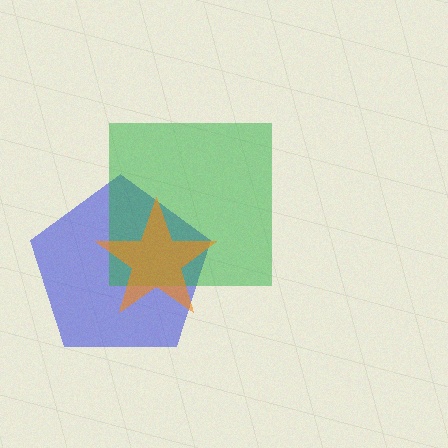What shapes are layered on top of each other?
The layered shapes are: a blue pentagon, a green square, an orange star.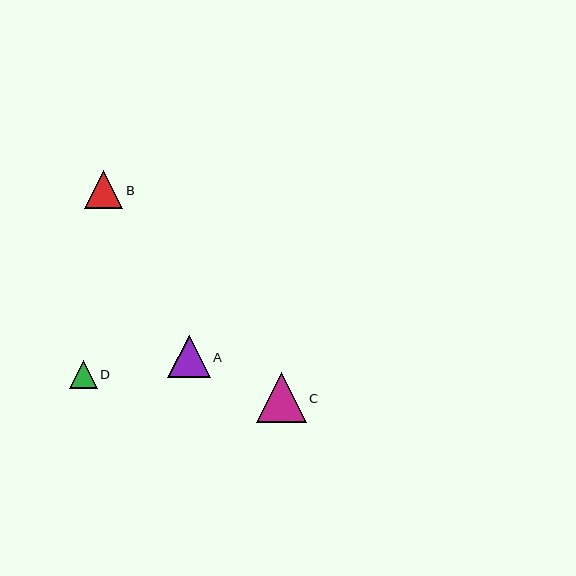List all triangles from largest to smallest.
From largest to smallest: C, A, B, D.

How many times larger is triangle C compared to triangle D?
Triangle C is approximately 1.8 times the size of triangle D.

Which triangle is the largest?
Triangle C is the largest with a size of approximately 50 pixels.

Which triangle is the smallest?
Triangle D is the smallest with a size of approximately 28 pixels.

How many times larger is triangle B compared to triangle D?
Triangle B is approximately 1.4 times the size of triangle D.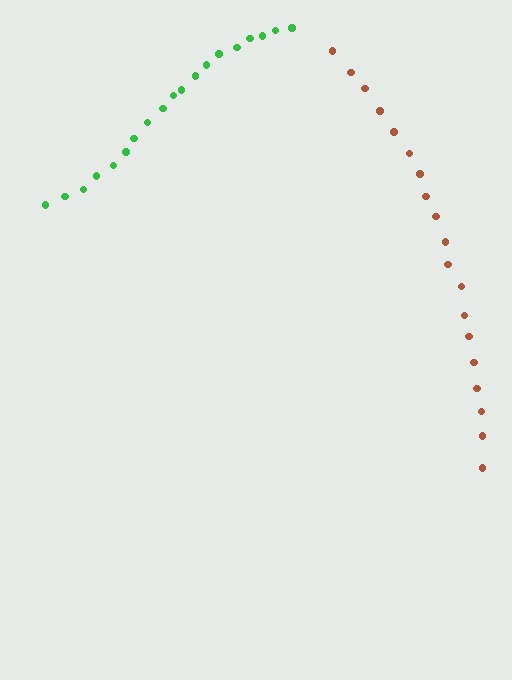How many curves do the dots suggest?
There are 2 distinct paths.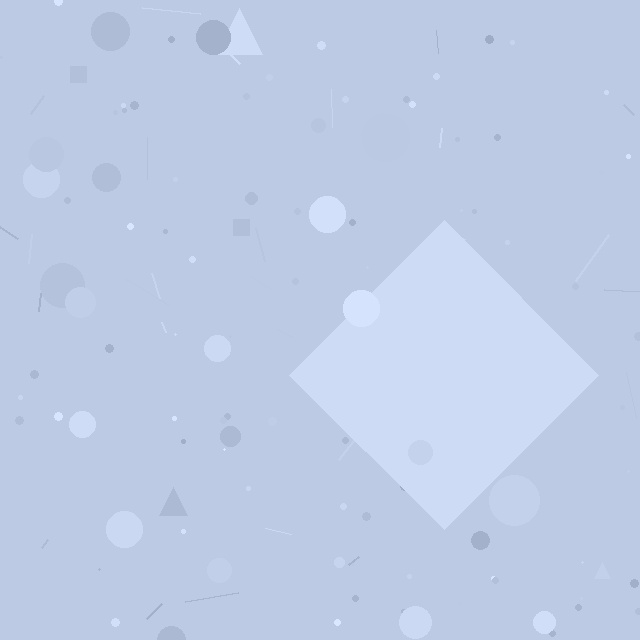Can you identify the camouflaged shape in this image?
The camouflaged shape is a diamond.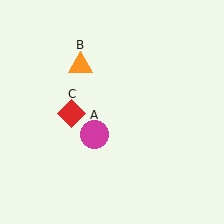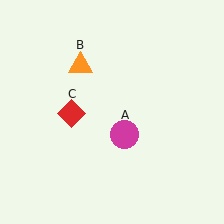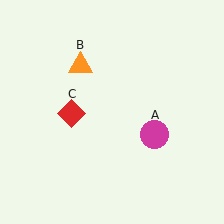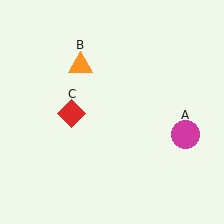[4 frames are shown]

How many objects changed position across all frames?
1 object changed position: magenta circle (object A).